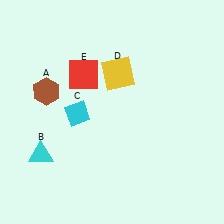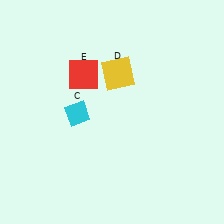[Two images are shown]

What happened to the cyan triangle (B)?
The cyan triangle (B) was removed in Image 2. It was in the bottom-left area of Image 1.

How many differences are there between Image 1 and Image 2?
There are 2 differences between the two images.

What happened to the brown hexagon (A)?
The brown hexagon (A) was removed in Image 2. It was in the top-left area of Image 1.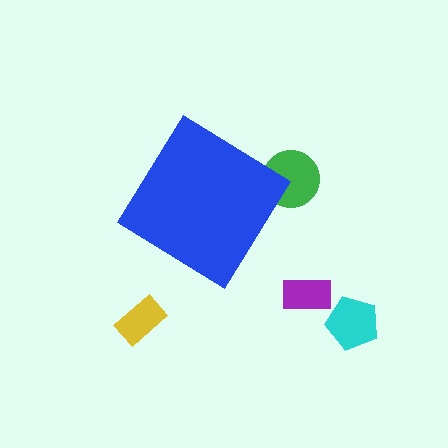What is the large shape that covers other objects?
A blue diamond.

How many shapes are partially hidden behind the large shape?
1 shape is partially hidden.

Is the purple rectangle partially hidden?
No, the purple rectangle is fully visible.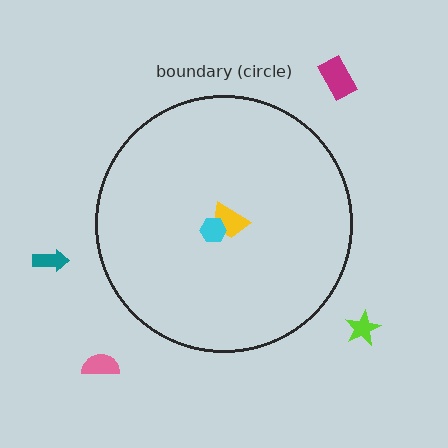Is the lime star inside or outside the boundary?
Outside.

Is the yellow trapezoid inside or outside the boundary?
Inside.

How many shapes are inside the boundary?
2 inside, 4 outside.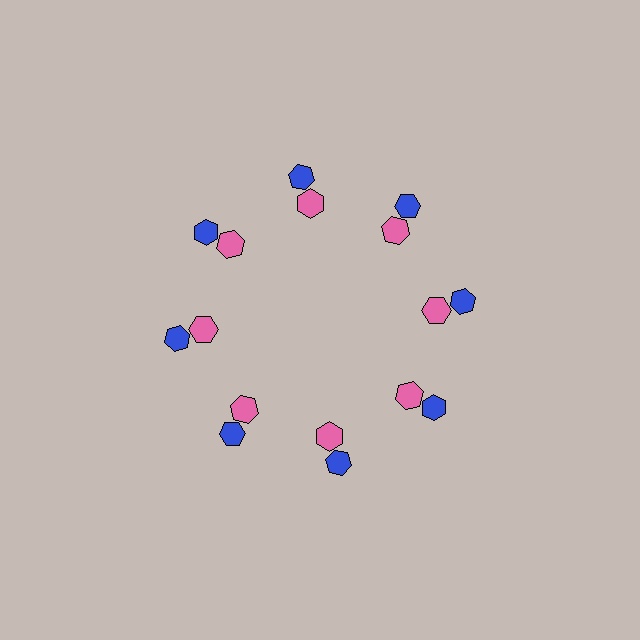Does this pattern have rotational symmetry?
Yes, this pattern has 8-fold rotational symmetry. It looks the same after rotating 45 degrees around the center.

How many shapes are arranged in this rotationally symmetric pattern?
There are 16 shapes, arranged in 8 groups of 2.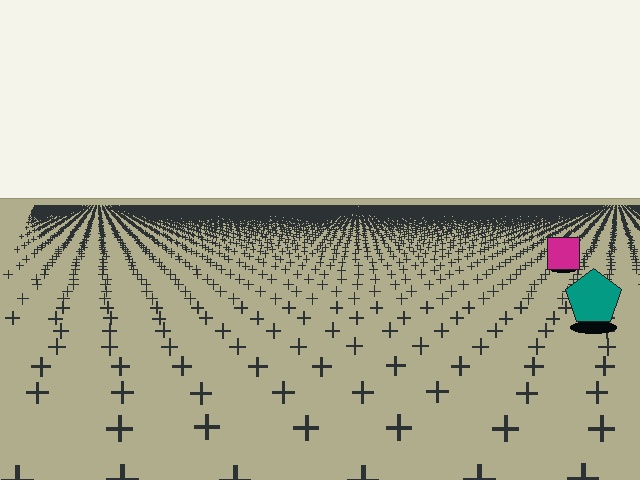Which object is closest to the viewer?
The teal pentagon is closest. The texture marks near it are larger and more spread out.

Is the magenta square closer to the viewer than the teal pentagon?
No. The teal pentagon is closer — you can tell from the texture gradient: the ground texture is coarser near it.